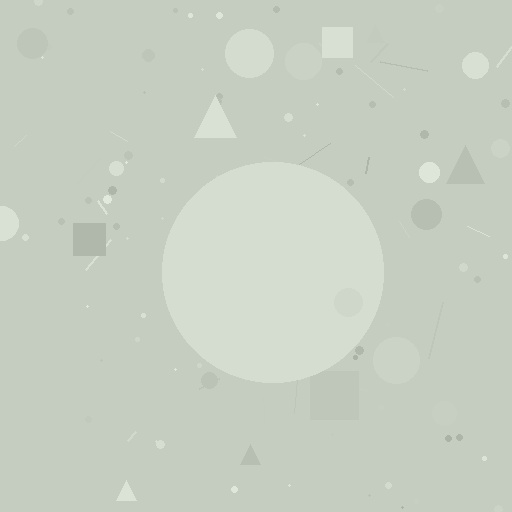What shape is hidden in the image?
A circle is hidden in the image.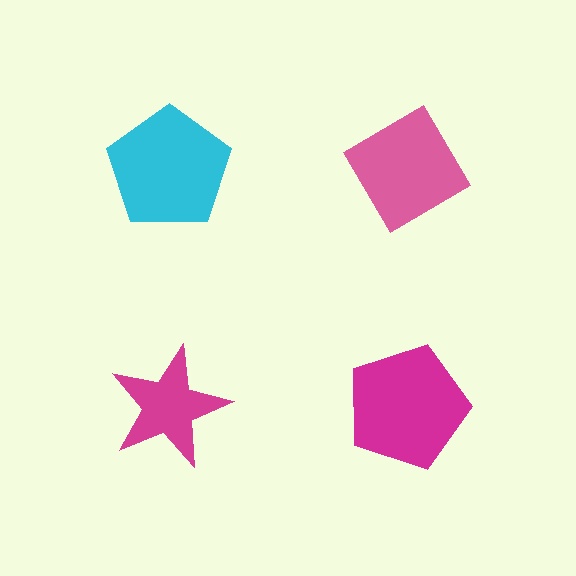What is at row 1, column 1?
A cyan pentagon.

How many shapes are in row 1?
2 shapes.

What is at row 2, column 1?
A magenta star.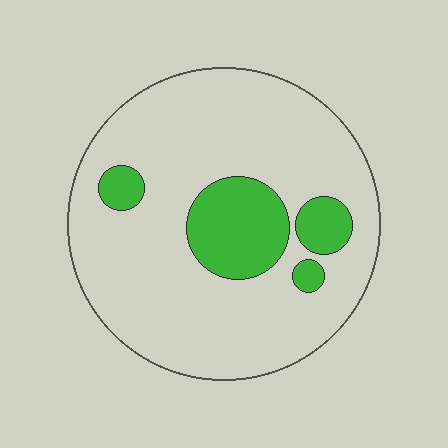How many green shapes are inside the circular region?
4.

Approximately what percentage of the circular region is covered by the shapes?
Approximately 20%.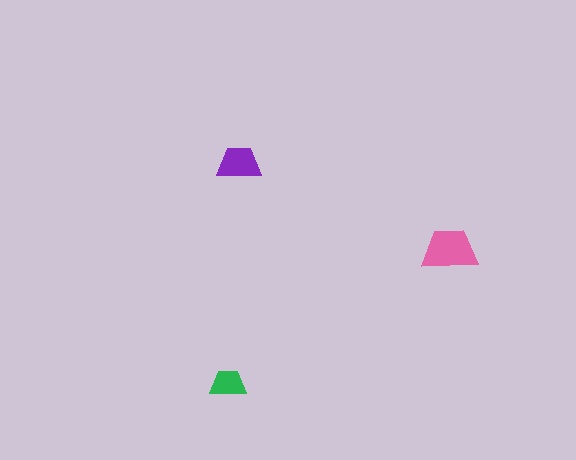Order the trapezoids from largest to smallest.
the pink one, the purple one, the green one.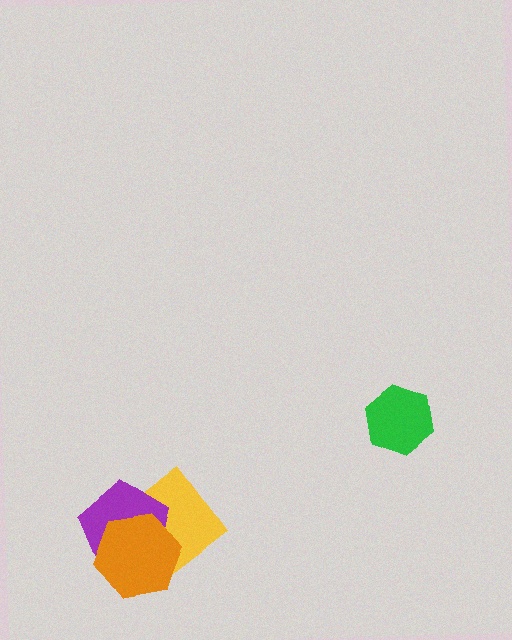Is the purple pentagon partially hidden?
Yes, it is partially covered by another shape.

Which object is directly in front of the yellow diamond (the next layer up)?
The purple pentagon is directly in front of the yellow diamond.